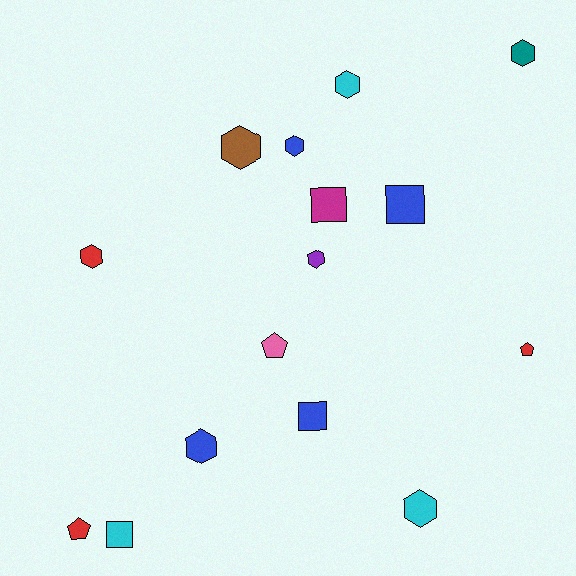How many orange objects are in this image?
There are no orange objects.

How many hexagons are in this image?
There are 8 hexagons.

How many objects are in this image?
There are 15 objects.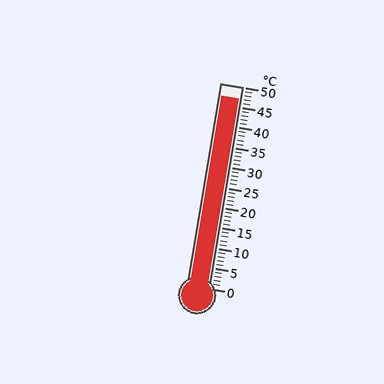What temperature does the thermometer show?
The thermometer shows approximately 47°C.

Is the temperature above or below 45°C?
The temperature is above 45°C.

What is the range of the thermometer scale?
The thermometer scale ranges from 0°C to 50°C.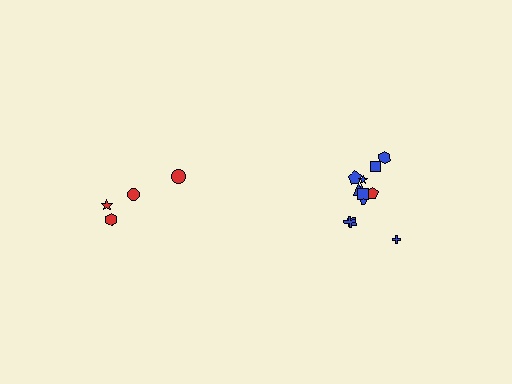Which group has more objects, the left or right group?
The right group.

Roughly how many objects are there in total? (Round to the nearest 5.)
Roughly 15 objects in total.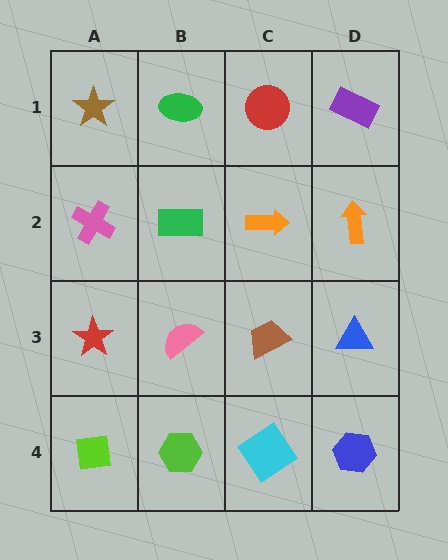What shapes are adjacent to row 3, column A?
A pink cross (row 2, column A), a lime square (row 4, column A), a pink semicircle (row 3, column B).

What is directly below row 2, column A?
A red star.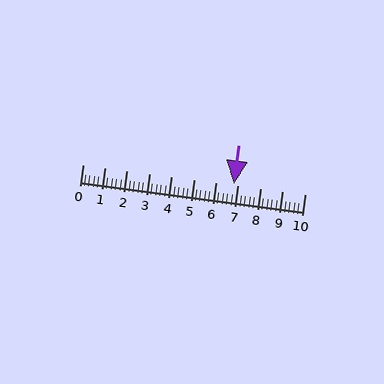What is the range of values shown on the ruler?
The ruler shows values from 0 to 10.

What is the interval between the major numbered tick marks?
The major tick marks are spaced 1 units apart.